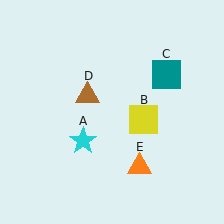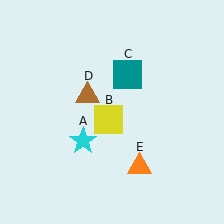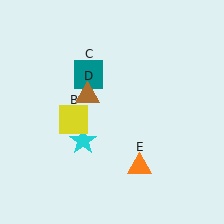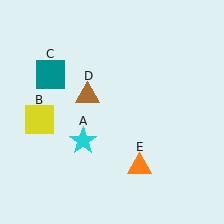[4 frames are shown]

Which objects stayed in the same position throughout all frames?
Cyan star (object A) and brown triangle (object D) and orange triangle (object E) remained stationary.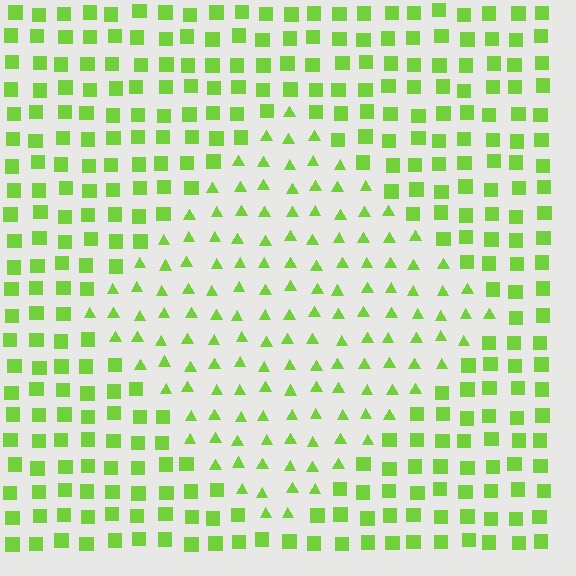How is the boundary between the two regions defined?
The boundary is defined by a change in element shape: triangles inside vs. squares outside. All elements share the same color and spacing.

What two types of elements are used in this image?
The image uses triangles inside the diamond region and squares outside it.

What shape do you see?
I see a diamond.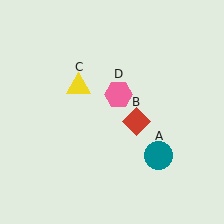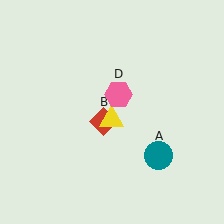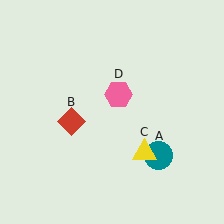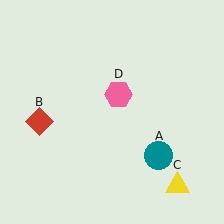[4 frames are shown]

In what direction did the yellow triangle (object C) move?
The yellow triangle (object C) moved down and to the right.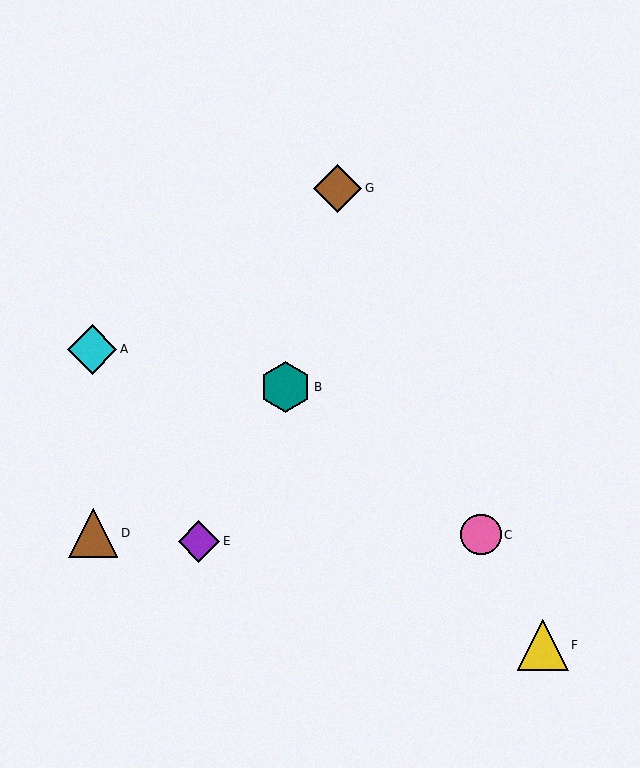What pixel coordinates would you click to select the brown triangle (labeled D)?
Click at (93, 533) to select the brown triangle D.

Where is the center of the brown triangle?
The center of the brown triangle is at (93, 533).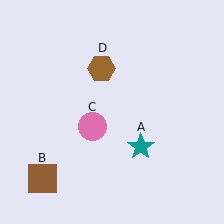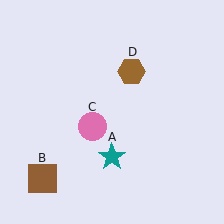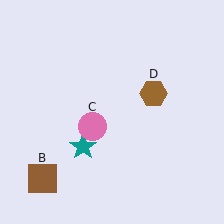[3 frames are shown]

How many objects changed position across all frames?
2 objects changed position: teal star (object A), brown hexagon (object D).